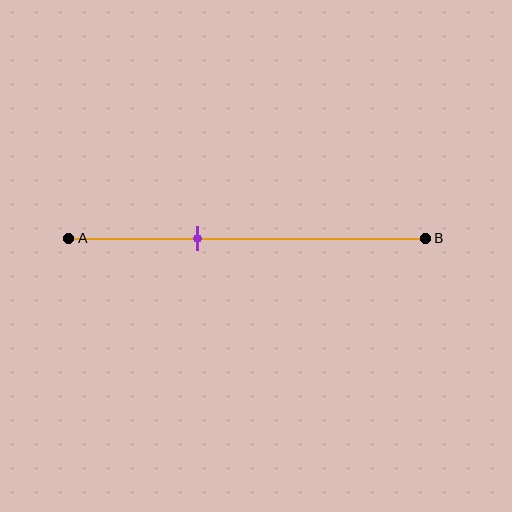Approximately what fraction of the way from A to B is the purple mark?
The purple mark is approximately 35% of the way from A to B.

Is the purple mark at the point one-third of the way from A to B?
Yes, the mark is approximately at the one-third point.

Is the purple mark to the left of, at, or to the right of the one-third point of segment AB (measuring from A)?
The purple mark is approximately at the one-third point of segment AB.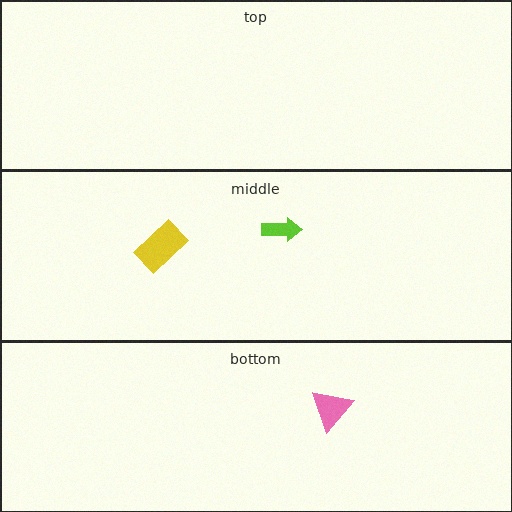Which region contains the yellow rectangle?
The middle region.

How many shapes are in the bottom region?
1.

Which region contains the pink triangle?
The bottom region.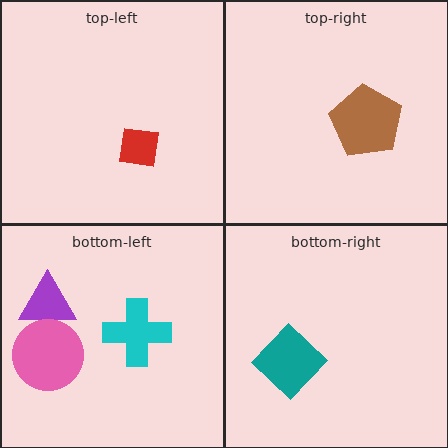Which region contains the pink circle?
The bottom-left region.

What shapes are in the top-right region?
The brown pentagon.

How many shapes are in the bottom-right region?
1.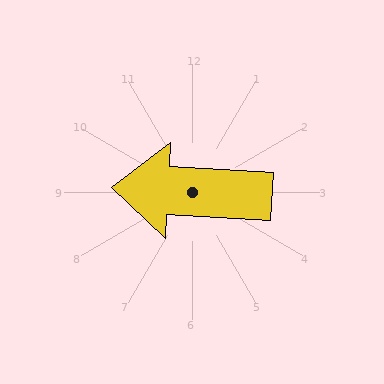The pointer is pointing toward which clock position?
Roughly 9 o'clock.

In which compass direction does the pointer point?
West.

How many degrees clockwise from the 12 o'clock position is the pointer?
Approximately 273 degrees.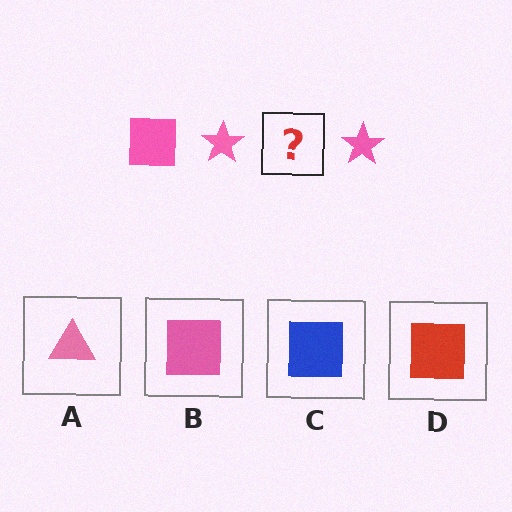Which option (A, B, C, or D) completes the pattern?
B.